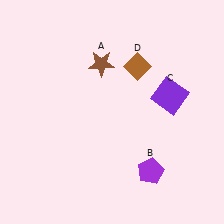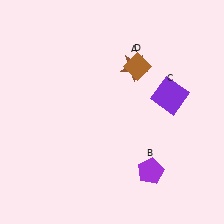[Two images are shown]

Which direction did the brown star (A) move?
The brown star (A) moved right.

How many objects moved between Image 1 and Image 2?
1 object moved between the two images.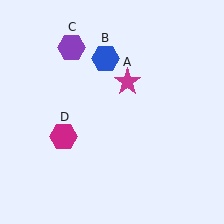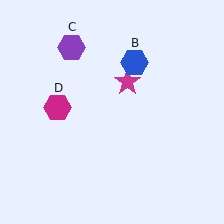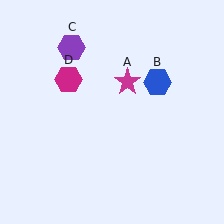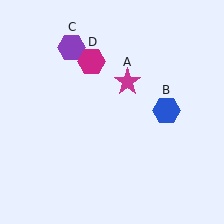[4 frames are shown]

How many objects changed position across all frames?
2 objects changed position: blue hexagon (object B), magenta hexagon (object D).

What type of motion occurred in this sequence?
The blue hexagon (object B), magenta hexagon (object D) rotated clockwise around the center of the scene.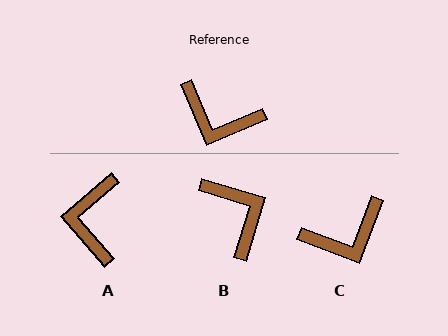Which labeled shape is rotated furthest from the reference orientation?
B, about 140 degrees away.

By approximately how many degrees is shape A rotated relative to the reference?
Approximately 72 degrees clockwise.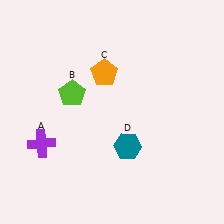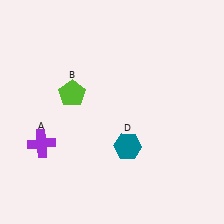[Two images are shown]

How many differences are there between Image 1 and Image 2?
There is 1 difference between the two images.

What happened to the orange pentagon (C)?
The orange pentagon (C) was removed in Image 2. It was in the top-left area of Image 1.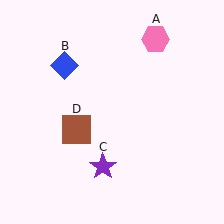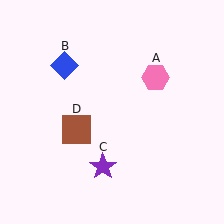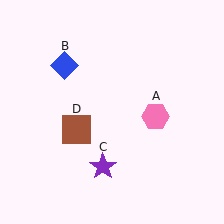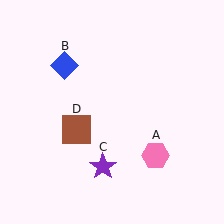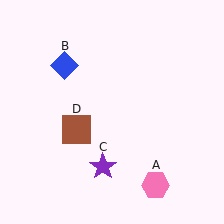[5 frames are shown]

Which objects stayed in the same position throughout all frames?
Blue diamond (object B) and purple star (object C) and brown square (object D) remained stationary.